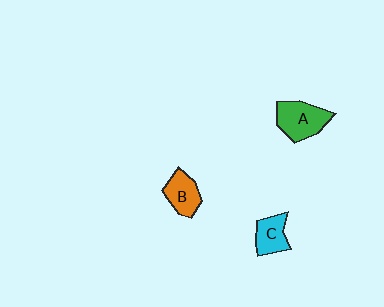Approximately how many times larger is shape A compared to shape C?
Approximately 1.5 times.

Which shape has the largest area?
Shape A (green).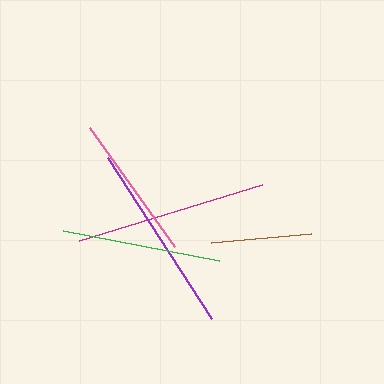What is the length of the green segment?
The green segment is approximately 159 pixels long.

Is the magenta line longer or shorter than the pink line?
The magenta line is longer than the pink line.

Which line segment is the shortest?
The brown line is the shortest at approximately 101 pixels.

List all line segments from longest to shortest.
From longest to shortest: magenta, purple, green, pink, brown.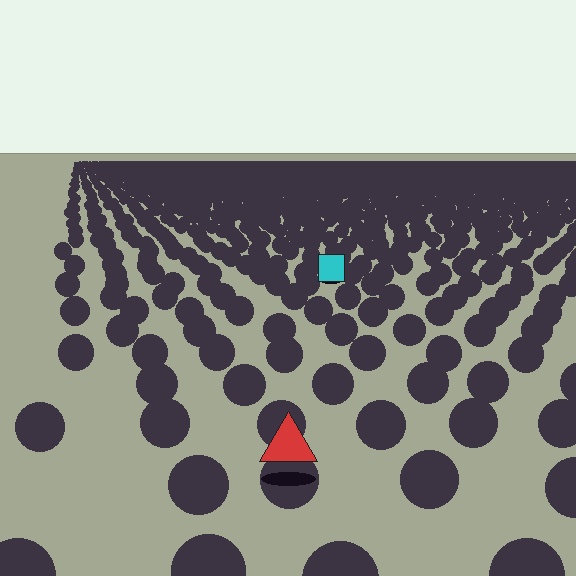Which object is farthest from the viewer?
The cyan square is farthest from the viewer. It appears smaller and the ground texture around it is denser.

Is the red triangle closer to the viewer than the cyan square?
Yes. The red triangle is closer — you can tell from the texture gradient: the ground texture is coarser near it.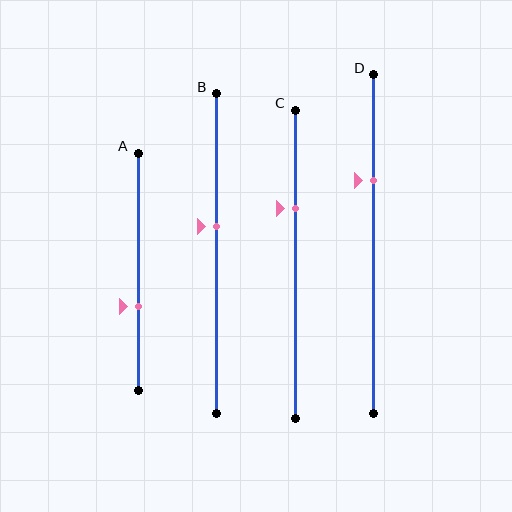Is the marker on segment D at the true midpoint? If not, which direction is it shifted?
No, the marker on segment D is shifted upward by about 19% of the segment length.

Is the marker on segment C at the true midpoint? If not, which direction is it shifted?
No, the marker on segment C is shifted upward by about 18% of the segment length.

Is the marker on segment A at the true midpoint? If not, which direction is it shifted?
No, the marker on segment A is shifted downward by about 14% of the segment length.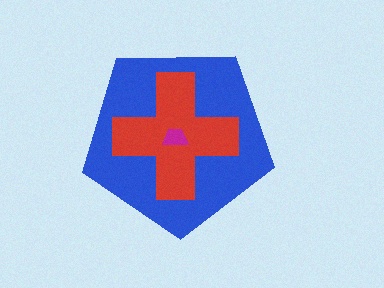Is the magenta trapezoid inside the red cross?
Yes.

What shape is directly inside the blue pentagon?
The red cross.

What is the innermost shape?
The magenta trapezoid.